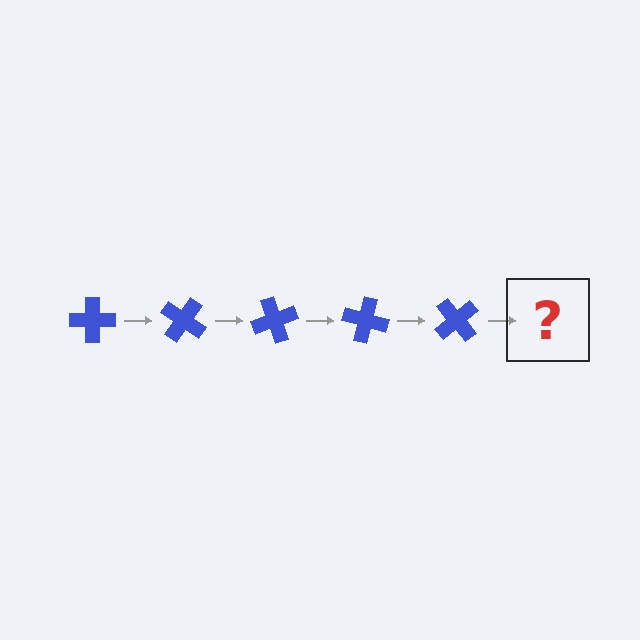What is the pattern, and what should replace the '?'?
The pattern is that the cross rotates 35 degrees each step. The '?' should be a blue cross rotated 175 degrees.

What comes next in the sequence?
The next element should be a blue cross rotated 175 degrees.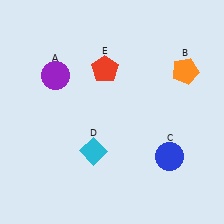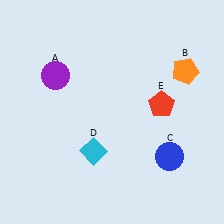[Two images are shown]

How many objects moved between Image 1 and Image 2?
1 object moved between the two images.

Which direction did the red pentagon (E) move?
The red pentagon (E) moved right.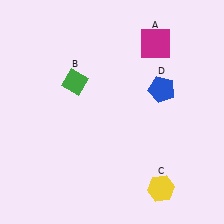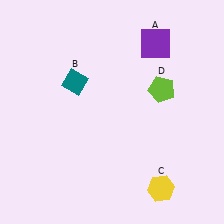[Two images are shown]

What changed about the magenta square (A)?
In Image 1, A is magenta. In Image 2, it changed to purple.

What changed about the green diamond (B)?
In Image 1, B is green. In Image 2, it changed to teal.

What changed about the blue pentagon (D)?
In Image 1, D is blue. In Image 2, it changed to lime.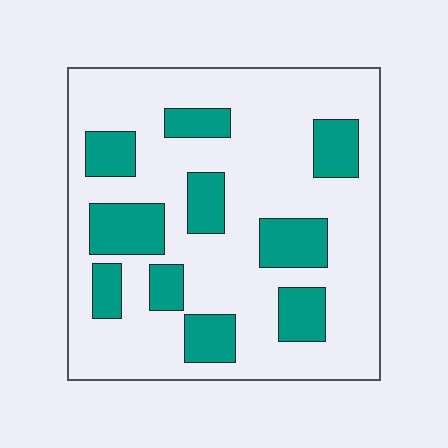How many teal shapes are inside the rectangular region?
10.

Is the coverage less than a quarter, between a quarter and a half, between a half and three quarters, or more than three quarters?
Between a quarter and a half.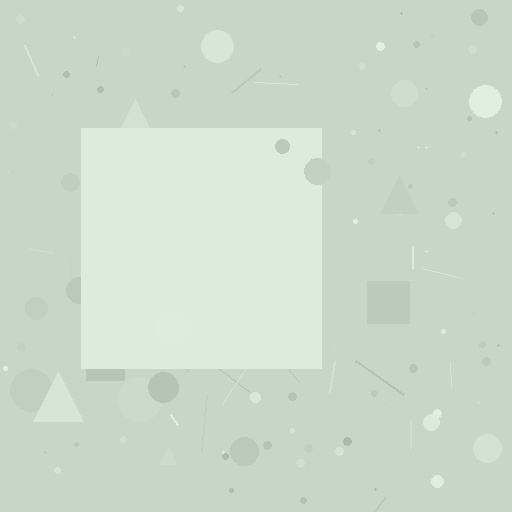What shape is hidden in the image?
A square is hidden in the image.